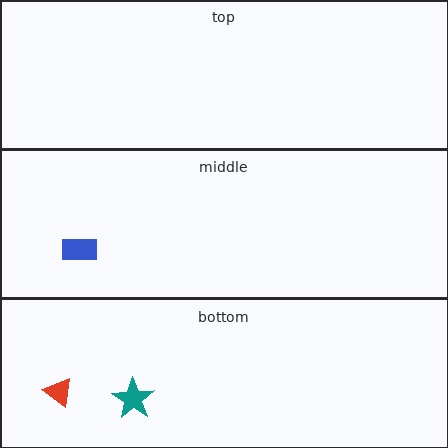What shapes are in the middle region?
The blue rectangle.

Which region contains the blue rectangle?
The middle region.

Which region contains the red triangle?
The bottom region.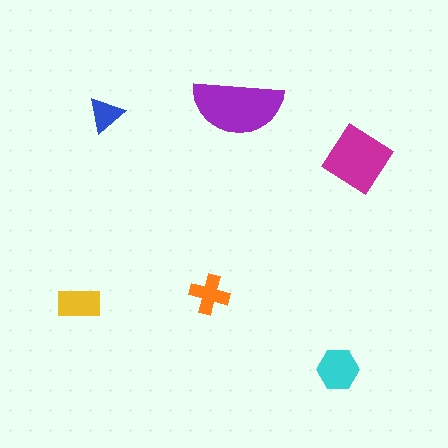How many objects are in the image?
There are 6 objects in the image.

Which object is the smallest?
The blue triangle.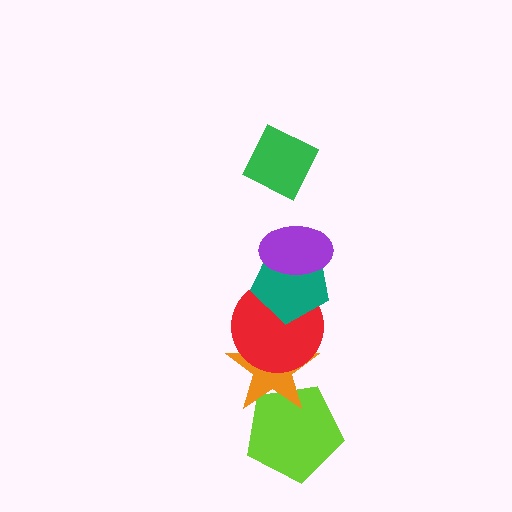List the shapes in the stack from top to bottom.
From top to bottom: the green diamond, the purple ellipse, the teal pentagon, the red circle, the orange star, the lime pentagon.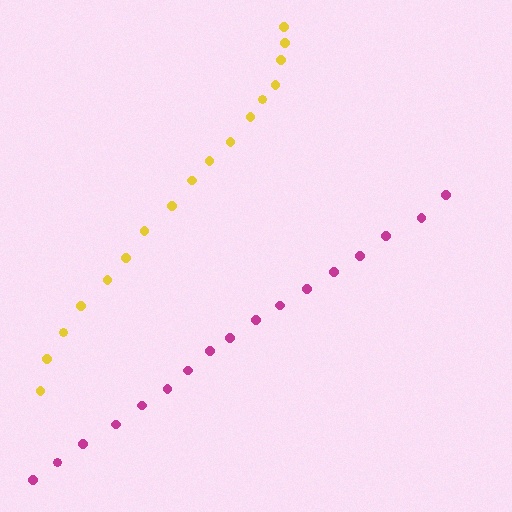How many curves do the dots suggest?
There are 2 distinct paths.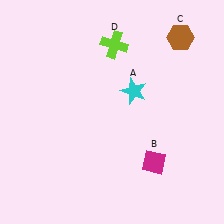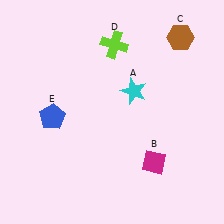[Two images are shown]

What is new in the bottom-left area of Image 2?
A blue pentagon (E) was added in the bottom-left area of Image 2.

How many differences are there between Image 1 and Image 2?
There is 1 difference between the two images.